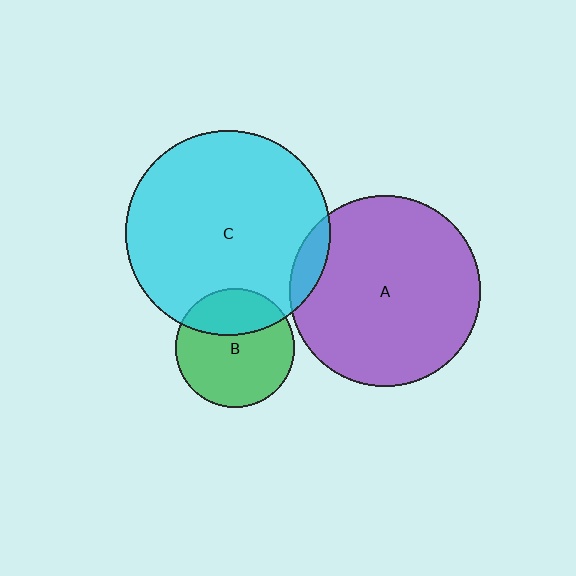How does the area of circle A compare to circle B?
Approximately 2.6 times.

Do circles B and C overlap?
Yes.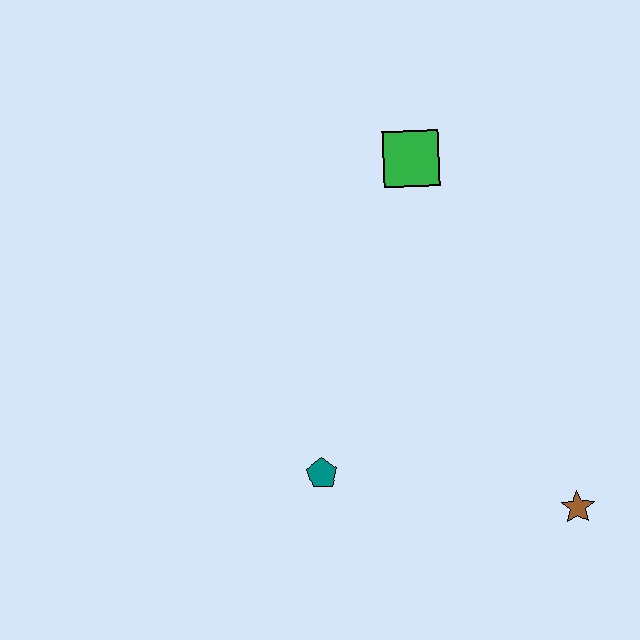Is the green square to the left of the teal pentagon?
No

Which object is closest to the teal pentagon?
The brown star is closest to the teal pentagon.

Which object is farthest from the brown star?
The green square is farthest from the brown star.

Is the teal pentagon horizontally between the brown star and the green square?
No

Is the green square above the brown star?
Yes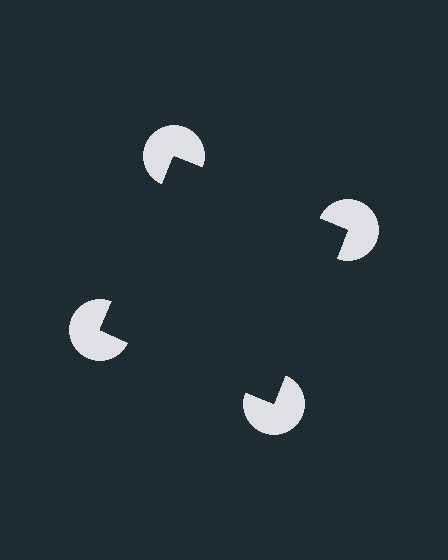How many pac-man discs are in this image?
There are 4 — one at each vertex of the illusory square.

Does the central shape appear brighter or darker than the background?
It typically appears slightly darker than the background, even though no actual brightness change is drawn.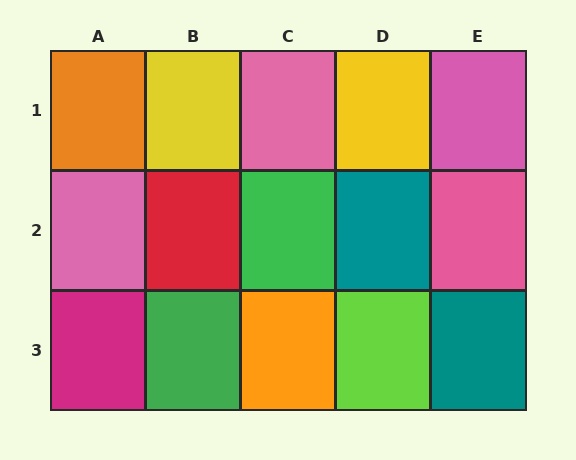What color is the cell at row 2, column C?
Green.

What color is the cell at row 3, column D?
Lime.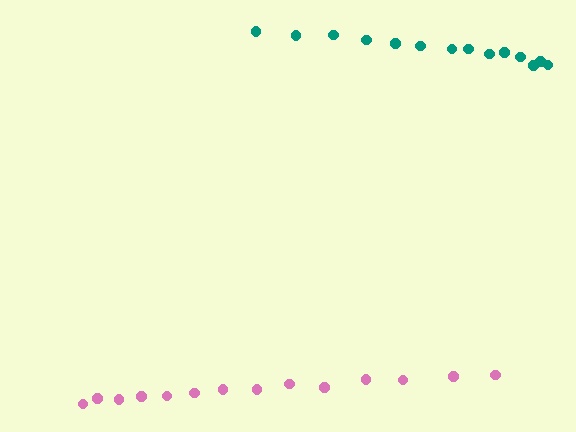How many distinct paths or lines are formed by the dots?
There are 2 distinct paths.